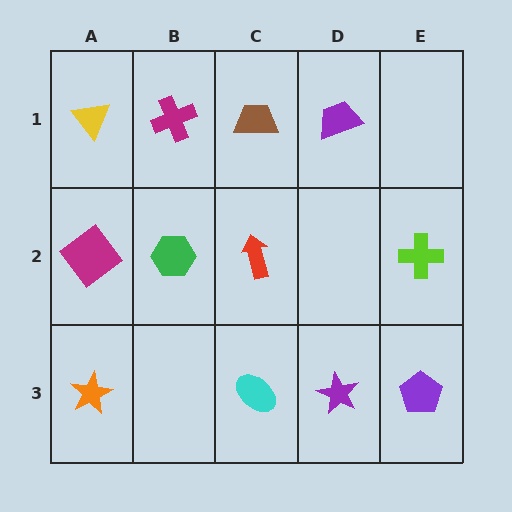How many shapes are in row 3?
4 shapes.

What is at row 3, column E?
A purple pentagon.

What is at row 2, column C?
A red arrow.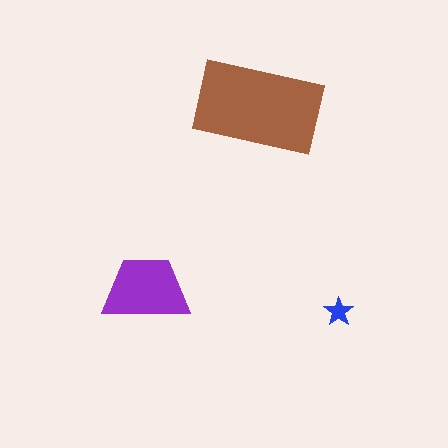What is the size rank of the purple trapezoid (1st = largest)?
2nd.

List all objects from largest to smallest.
The brown rectangle, the purple trapezoid, the blue star.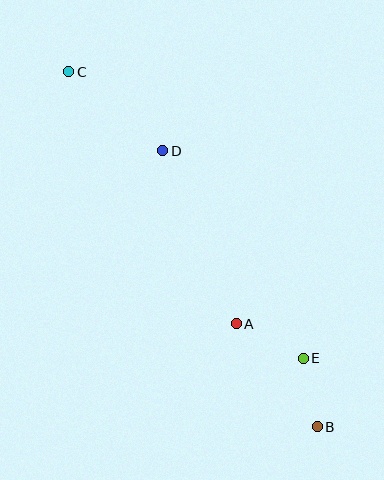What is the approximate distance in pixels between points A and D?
The distance between A and D is approximately 188 pixels.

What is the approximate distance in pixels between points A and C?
The distance between A and C is approximately 302 pixels.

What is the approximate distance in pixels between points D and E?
The distance between D and E is approximately 251 pixels.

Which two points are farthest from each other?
Points B and C are farthest from each other.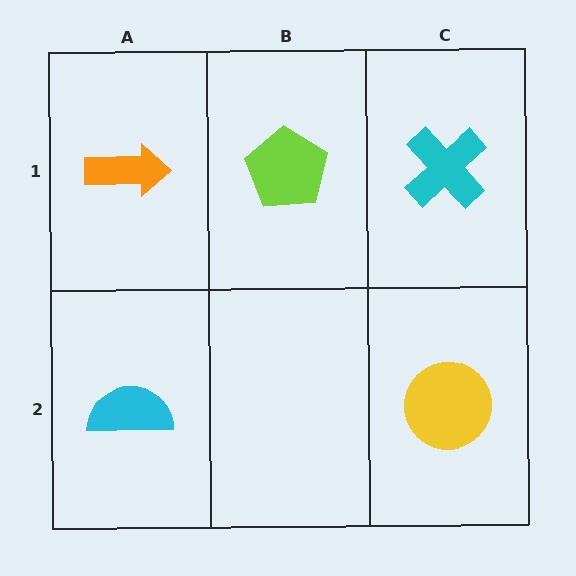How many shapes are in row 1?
3 shapes.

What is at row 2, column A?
A cyan semicircle.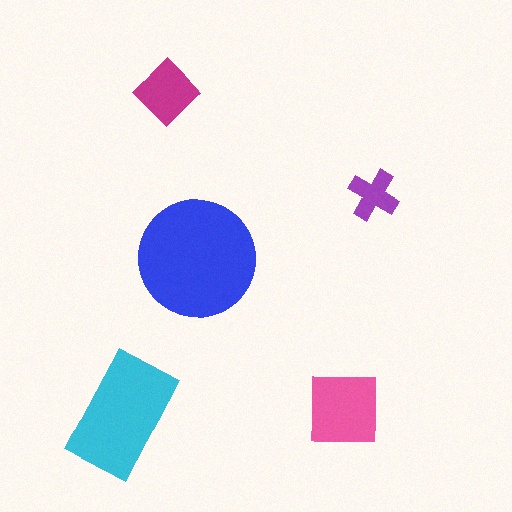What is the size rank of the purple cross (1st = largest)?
5th.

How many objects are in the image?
There are 5 objects in the image.